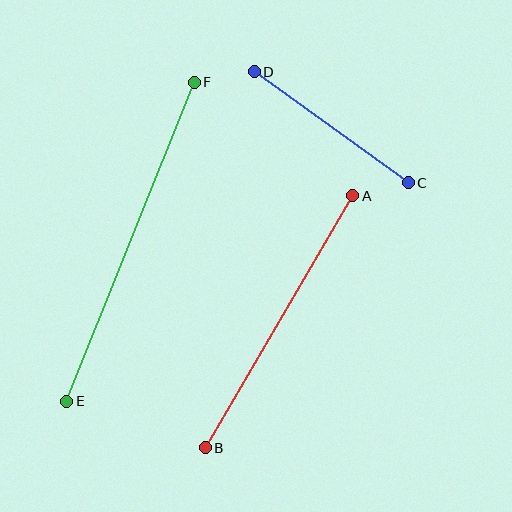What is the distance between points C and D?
The distance is approximately 190 pixels.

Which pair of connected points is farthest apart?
Points E and F are farthest apart.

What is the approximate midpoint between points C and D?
The midpoint is at approximately (331, 127) pixels.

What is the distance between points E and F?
The distance is approximately 344 pixels.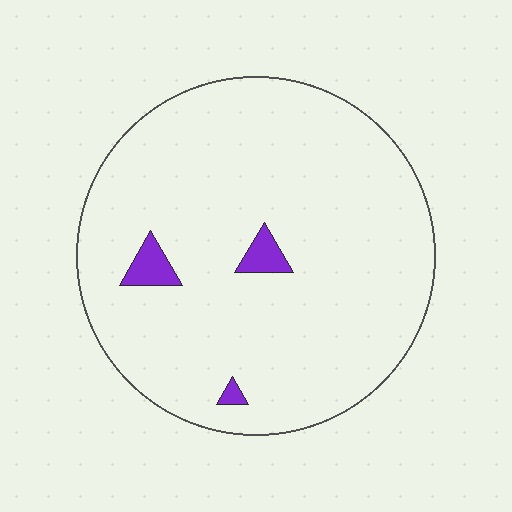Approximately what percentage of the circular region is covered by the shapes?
Approximately 5%.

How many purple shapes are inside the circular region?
3.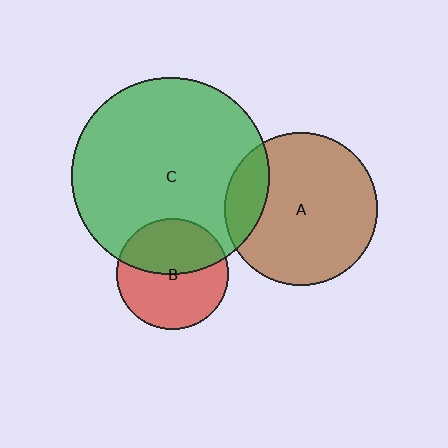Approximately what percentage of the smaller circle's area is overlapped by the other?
Approximately 45%.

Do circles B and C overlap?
Yes.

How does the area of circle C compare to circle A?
Approximately 1.7 times.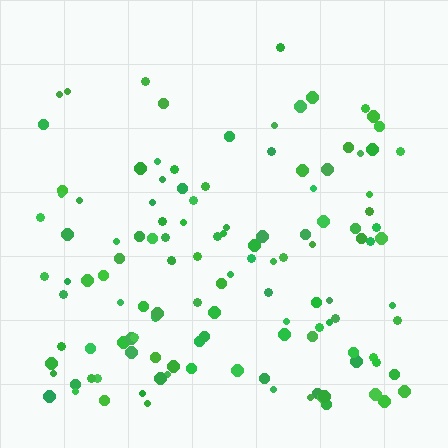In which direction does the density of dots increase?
From top to bottom, with the bottom side densest.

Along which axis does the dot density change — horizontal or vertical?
Vertical.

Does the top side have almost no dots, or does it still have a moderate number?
Still a moderate number, just noticeably fewer than the bottom.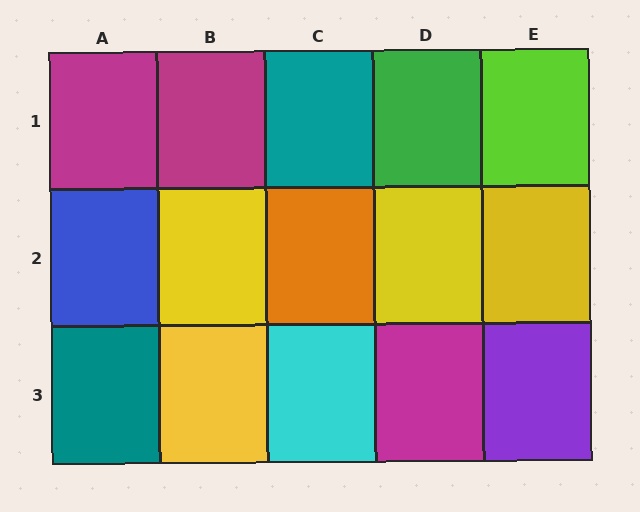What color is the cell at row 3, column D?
Magenta.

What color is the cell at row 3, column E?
Purple.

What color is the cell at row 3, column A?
Teal.